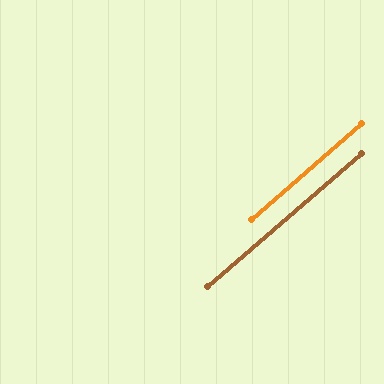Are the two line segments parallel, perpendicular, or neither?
Parallel — their directions differ by only 0.3°.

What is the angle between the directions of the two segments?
Approximately 0 degrees.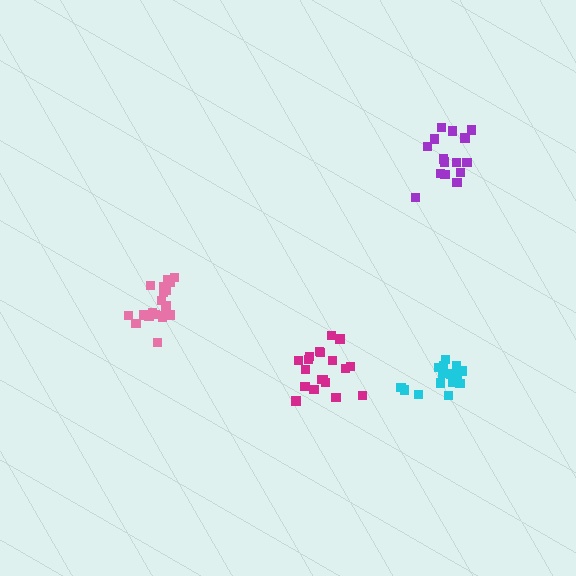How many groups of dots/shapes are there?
There are 4 groups.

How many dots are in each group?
Group 1: 17 dots, Group 2: 15 dots, Group 3: 19 dots, Group 4: 20 dots (71 total).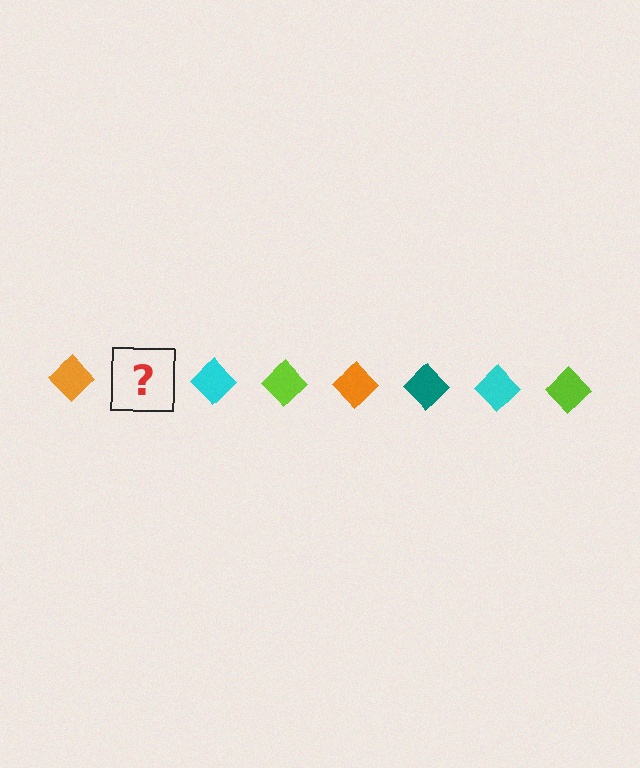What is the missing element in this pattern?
The missing element is a teal diamond.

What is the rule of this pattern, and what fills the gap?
The rule is that the pattern cycles through orange, teal, cyan, lime diamonds. The gap should be filled with a teal diamond.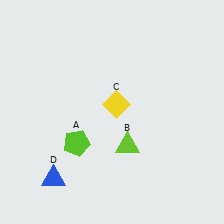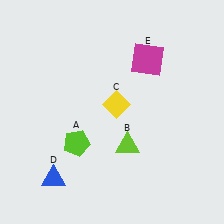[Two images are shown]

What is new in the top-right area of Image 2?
A magenta square (E) was added in the top-right area of Image 2.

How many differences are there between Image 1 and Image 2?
There is 1 difference between the two images.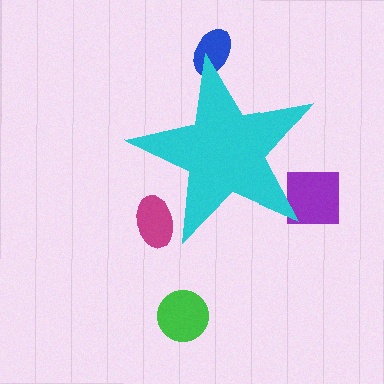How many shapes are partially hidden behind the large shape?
3 shapes are partially hidden.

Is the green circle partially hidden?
No, the green circle is fully visible.